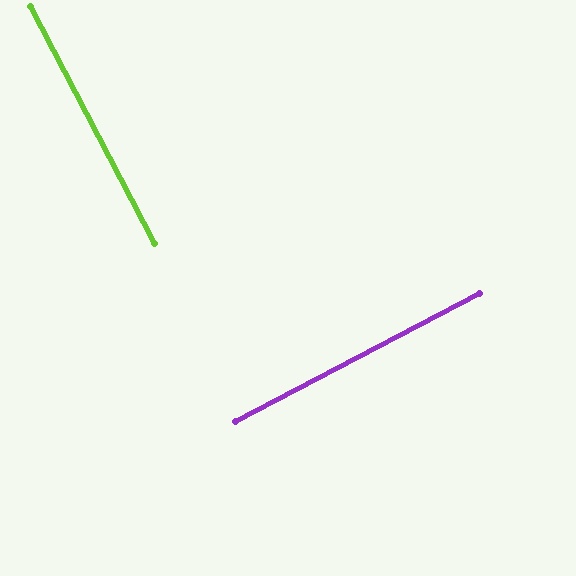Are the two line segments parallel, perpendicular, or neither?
Perpendicular — they meet at approximately 90°.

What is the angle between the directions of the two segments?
Approximately 90 degrees.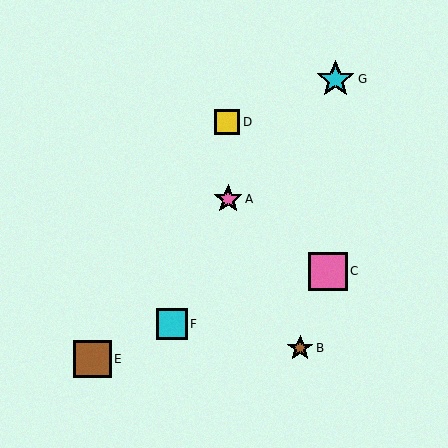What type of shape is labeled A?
Shape A is a pink star.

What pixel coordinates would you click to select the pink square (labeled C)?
Click at (328, 271) to select the pink square C.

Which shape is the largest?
The pink square (labeled C) is the largest.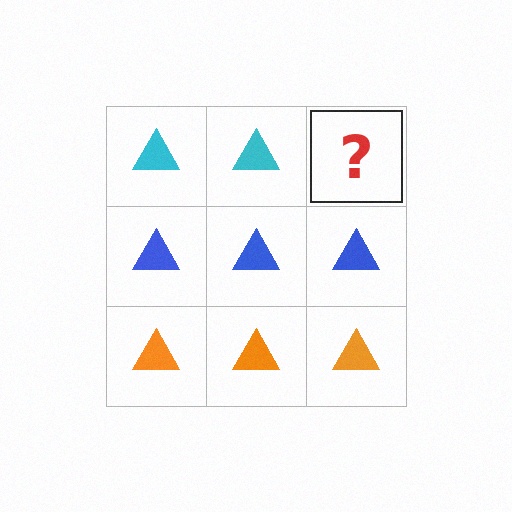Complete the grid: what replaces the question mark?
The question mark should be replaced with a cyan triangle.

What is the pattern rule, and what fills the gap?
The rule is that each row has a consistent color. The gap should be filled with a cyan triangle.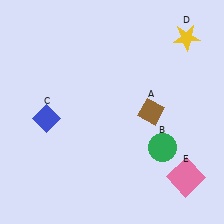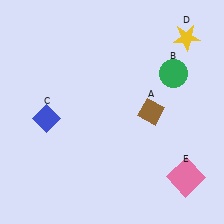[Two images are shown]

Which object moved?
The green circle (B) moved up.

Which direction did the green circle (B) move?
The green circle (B) moved up.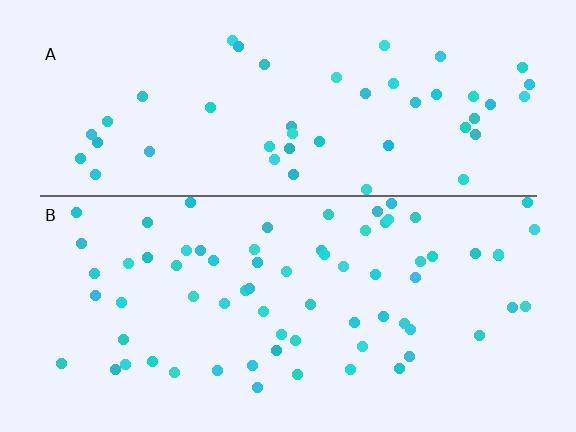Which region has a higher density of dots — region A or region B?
B (the bottom).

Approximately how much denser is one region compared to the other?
Approximately 1.4× — region B over region A.